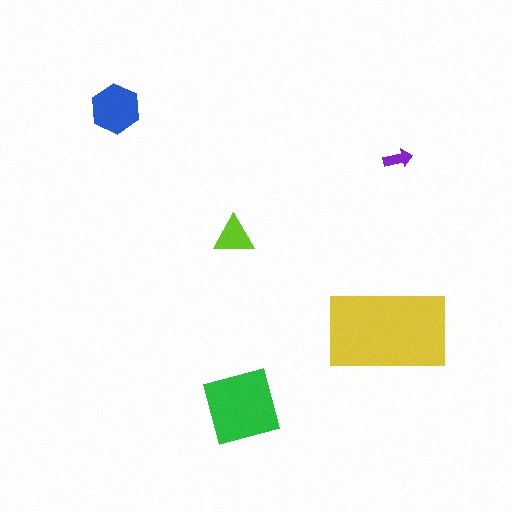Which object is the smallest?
The purple arrow.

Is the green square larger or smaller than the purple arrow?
Larger.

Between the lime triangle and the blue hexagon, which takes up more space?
The blue hexagon.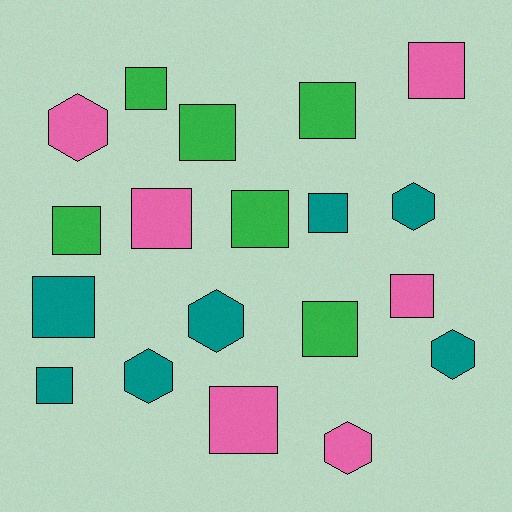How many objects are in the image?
There are 19 objects.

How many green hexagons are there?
There are no green hexagons.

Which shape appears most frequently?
Square, with 13 objects.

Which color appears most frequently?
Teal, with 7 objects.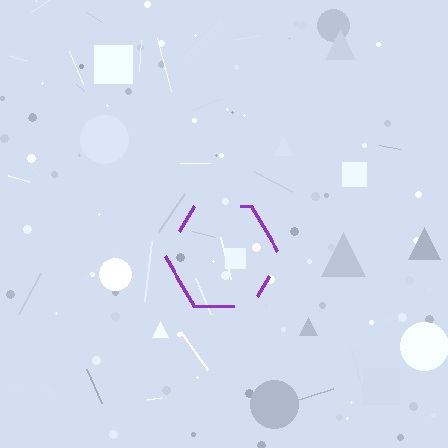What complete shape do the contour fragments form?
The contour fragments form a hexagon.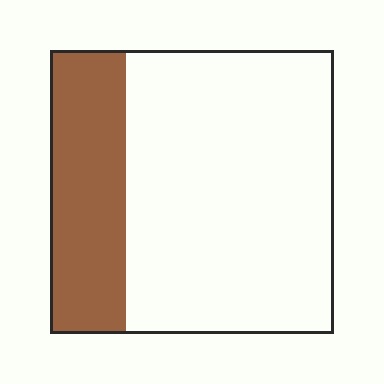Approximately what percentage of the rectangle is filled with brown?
Approximately 25%.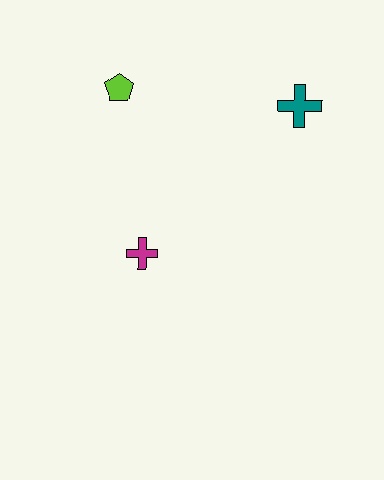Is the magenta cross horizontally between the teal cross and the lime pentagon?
Yes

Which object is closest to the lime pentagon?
The magenta cross is closest to the lime pentagon.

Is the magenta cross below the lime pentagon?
Yes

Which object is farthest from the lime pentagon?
The teal cross is farthest from the lime pentagon.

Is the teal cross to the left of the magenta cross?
No